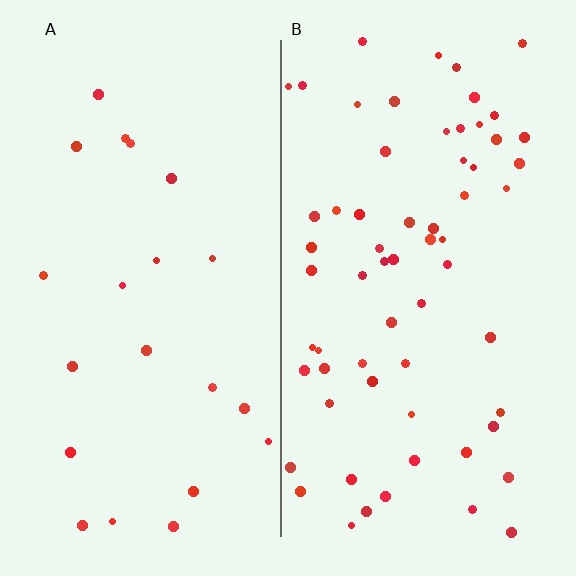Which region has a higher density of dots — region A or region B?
B (the right).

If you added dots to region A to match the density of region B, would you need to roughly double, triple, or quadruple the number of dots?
Approximately triple.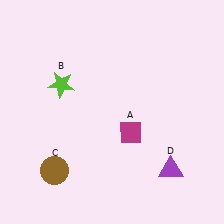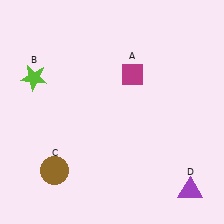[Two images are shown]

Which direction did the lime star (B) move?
The lime star (B) moved left.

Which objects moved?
The objects that moved are: the magenta diamond (A), the lime star (B), the purple triangle (D).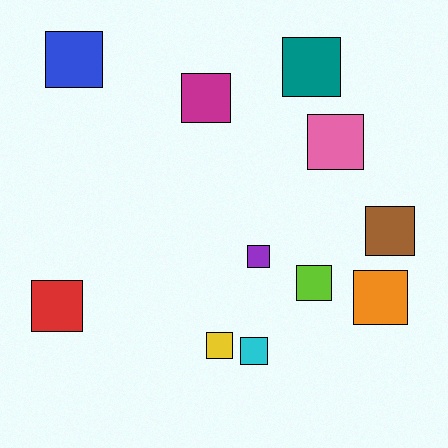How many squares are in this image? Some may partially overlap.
There are 11 squares.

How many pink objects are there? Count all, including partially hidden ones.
There is 1 pink object.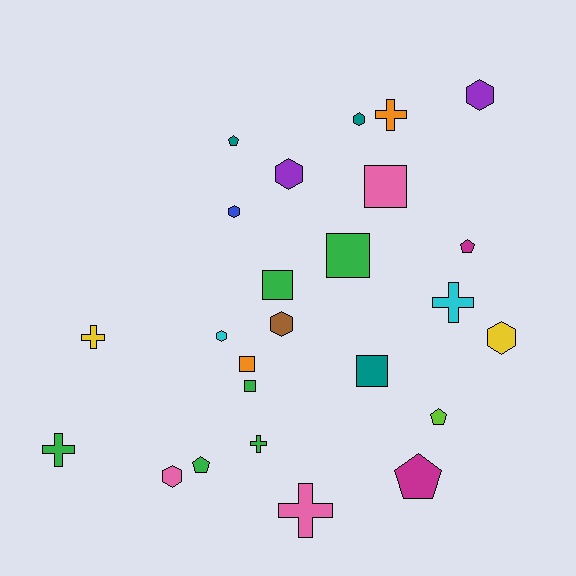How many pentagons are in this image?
There are 5 pentagons.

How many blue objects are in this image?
There is 1 blue object.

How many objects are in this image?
There are 25 objects.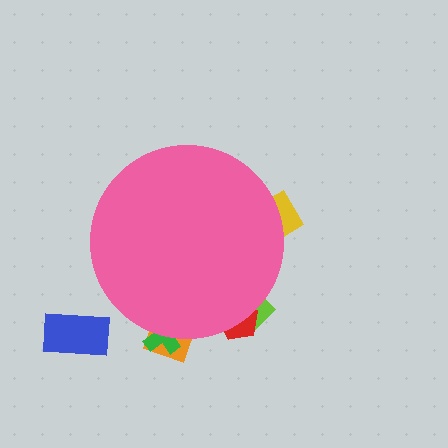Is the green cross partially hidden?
Yes, the green cross is partially hidden behind the pink circle.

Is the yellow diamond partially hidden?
Yes, the yellow diamond is partially hidden behind the pink circle.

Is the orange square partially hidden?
Yes, the orange square is partially hidden behind the pink circle.